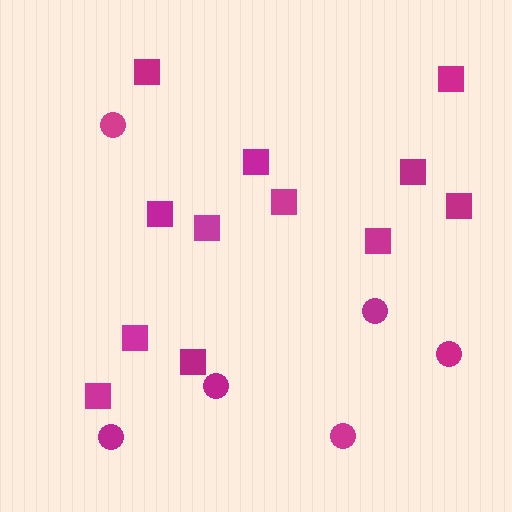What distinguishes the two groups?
There are 2 groups: one group of circles (6) and one group of squares (12).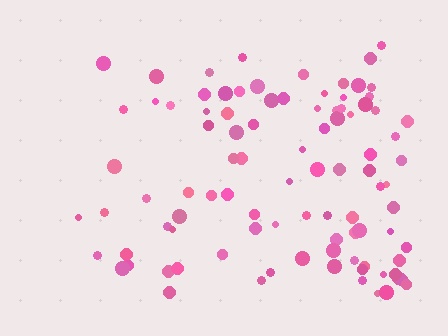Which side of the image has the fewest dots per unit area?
The left.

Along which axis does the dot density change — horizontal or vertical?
Horizontal.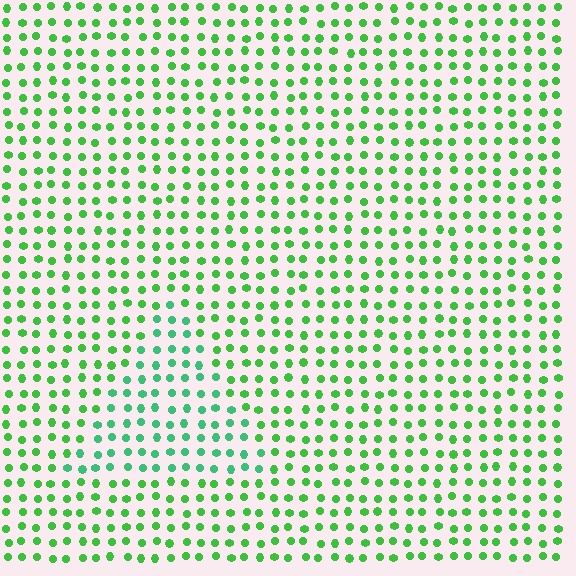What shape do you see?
I see a triangle.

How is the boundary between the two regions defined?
The boundary is defined purely by a slight shift in hue (about 27 degrees). Spacing, size, and orientation are identical on both sides.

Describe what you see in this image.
The image is filled with small green elements in a uniform arrangement. A triangle-shaped region is visible where the elements are tinted to a slightly different hue, forming a subtle color boundary.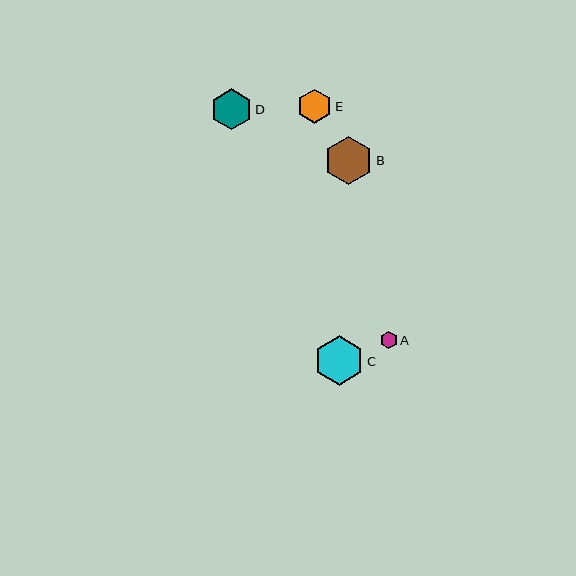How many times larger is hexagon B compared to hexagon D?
Hexagon B is approximately 1.2 times the size of hexagon D.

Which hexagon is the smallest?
Hexagon A is the smallest with a size of approximately 16 pixels.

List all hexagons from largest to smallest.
From largest to smallest: C, B, D, E, A.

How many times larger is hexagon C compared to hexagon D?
Hexagon C is approximately 1.2 times the size of hexagon D.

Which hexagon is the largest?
Hexagon C is the largest with a size of approximately 49 pixels.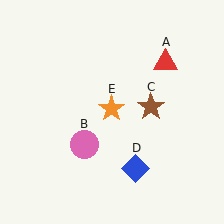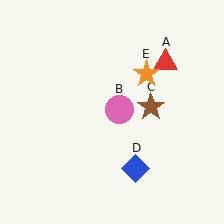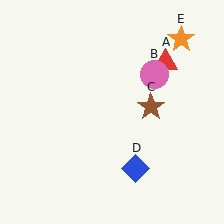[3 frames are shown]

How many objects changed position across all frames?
2 objects changed position: pink circle (object B), orange star (object E).